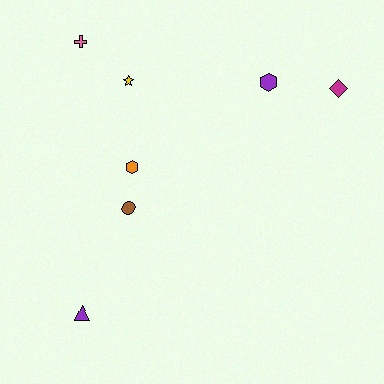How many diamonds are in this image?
There is 1 diamond.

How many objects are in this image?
There are 7 objects.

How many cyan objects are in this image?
There are no cyan objects.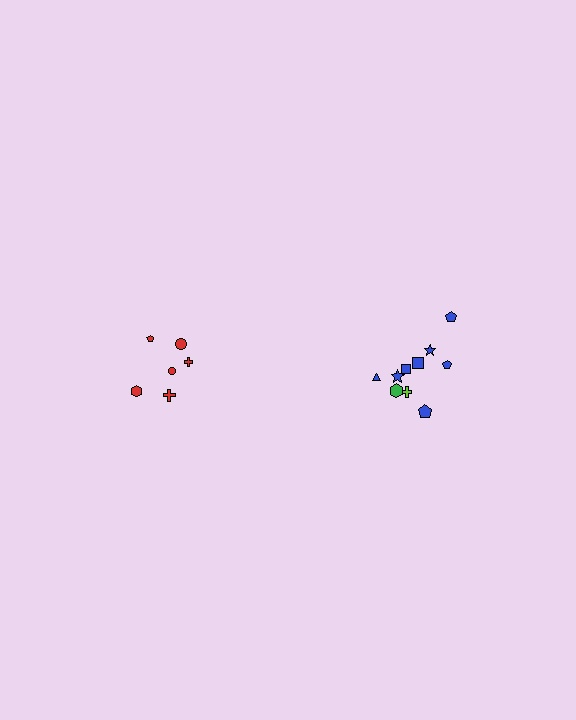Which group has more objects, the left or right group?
The right group.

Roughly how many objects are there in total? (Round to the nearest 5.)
Roughly 15 objects in total.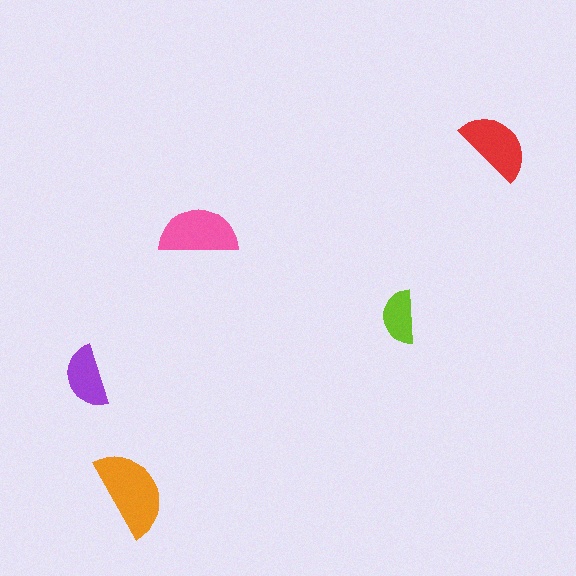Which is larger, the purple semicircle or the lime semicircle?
The purple one.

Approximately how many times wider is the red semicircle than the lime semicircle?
About 1.5 times wider.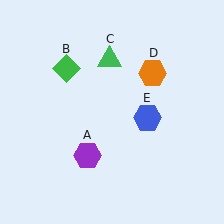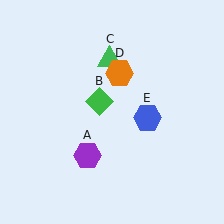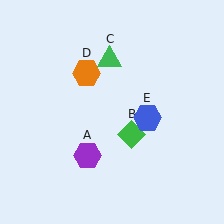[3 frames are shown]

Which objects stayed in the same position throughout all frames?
Purple hexagon (object A) and green triangle (object C) and blue hexagon (object E) remained stationary.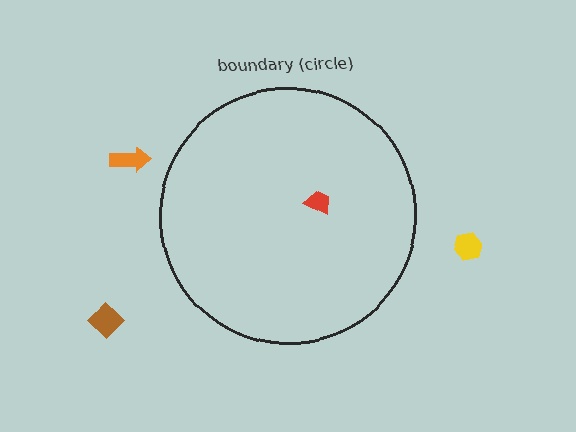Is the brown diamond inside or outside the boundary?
Outside.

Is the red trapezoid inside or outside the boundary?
Inside.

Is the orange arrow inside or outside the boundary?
Outside.